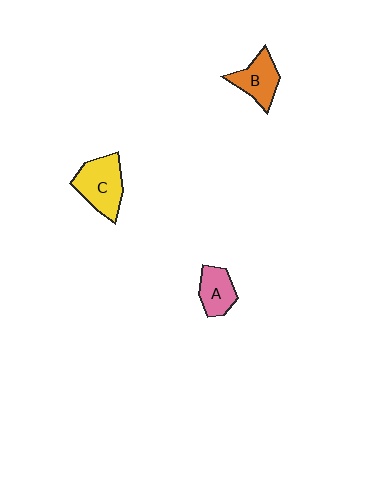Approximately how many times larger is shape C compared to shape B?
Approximately 1.3 times.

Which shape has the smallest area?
Shape A (pink).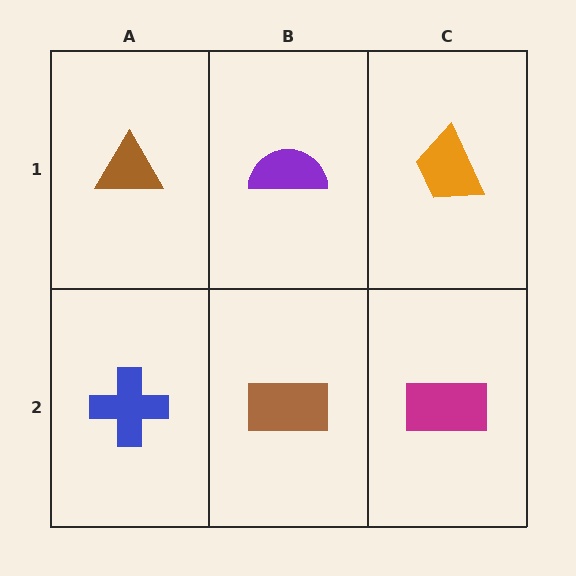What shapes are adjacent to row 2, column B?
A purple semicircle (row 1, column B), a blue cross (row 2, column A), a magenta rectangle (row 2, column C).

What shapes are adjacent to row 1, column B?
A brown rectangle (row 2, column B), a brown triangle (row 1, column A), an orange trapezoid (row 1, column C).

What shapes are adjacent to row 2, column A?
A brown triangle (row 1, column A), a brown rectangle (row 2, column B).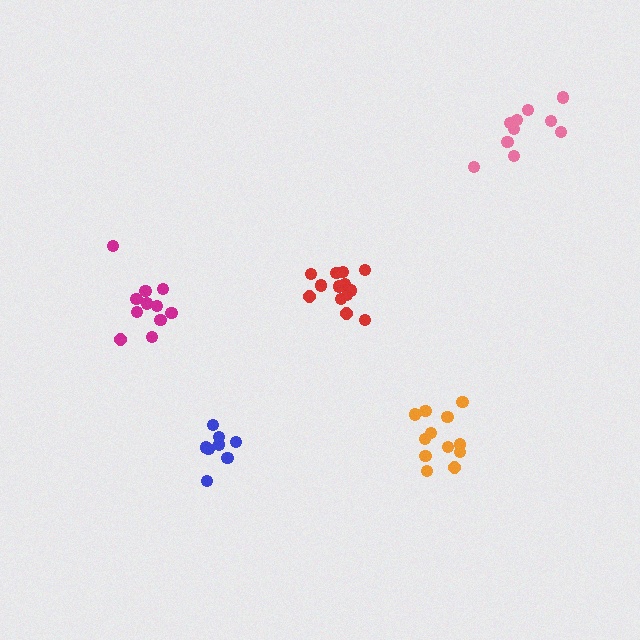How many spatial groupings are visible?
There are 5 spatial groupings.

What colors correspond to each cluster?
The clusters are colored: orange, pink, red, blue, magenta.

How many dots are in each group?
Group 1: 12 dots, Group 2: 10 dots, Group 3: 13 dots, Group 4: 8 dots, Group 5: 11 dots (54 total).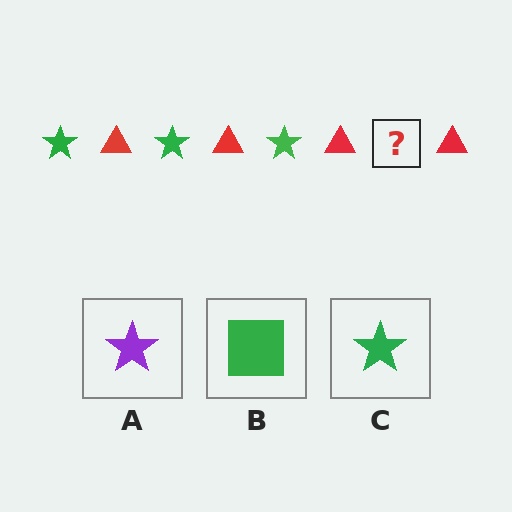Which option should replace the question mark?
Option C.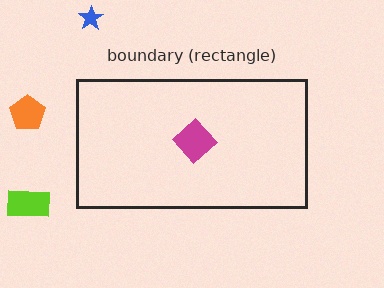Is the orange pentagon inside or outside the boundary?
Outside.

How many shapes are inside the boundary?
1 inside, 3 outside.